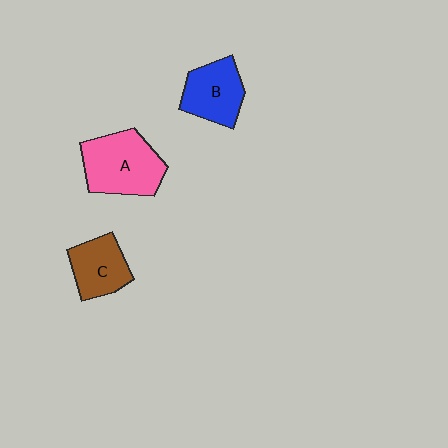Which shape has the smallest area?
Shape C (brown).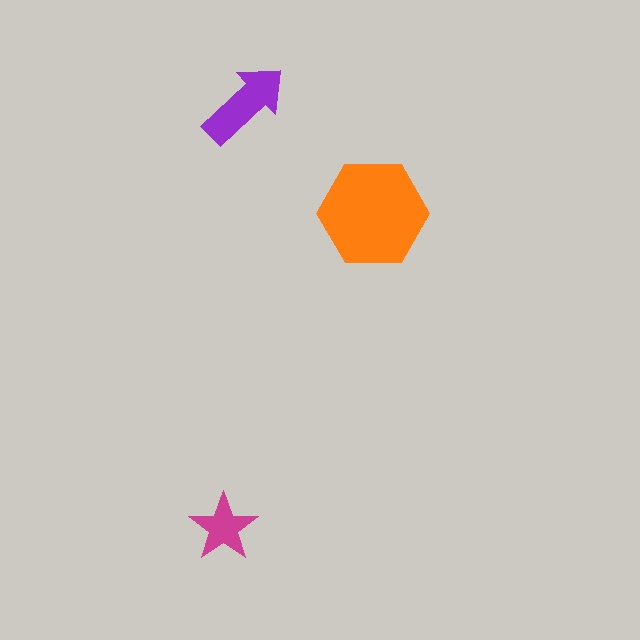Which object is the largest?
The orange hexagon.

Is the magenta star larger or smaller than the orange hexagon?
Smaller.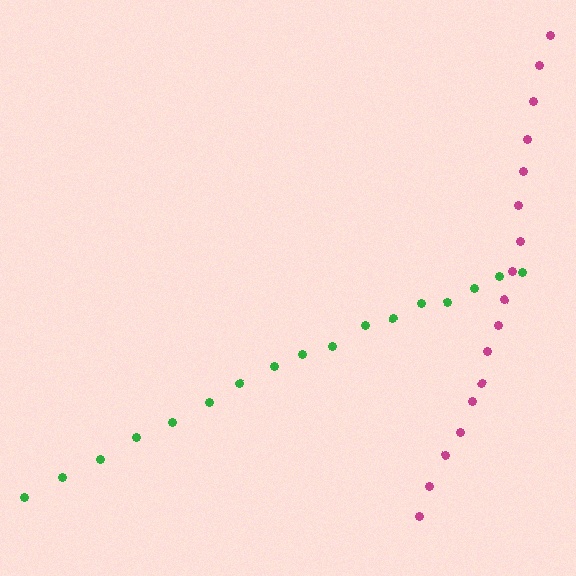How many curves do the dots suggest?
There are 2 distinct paths.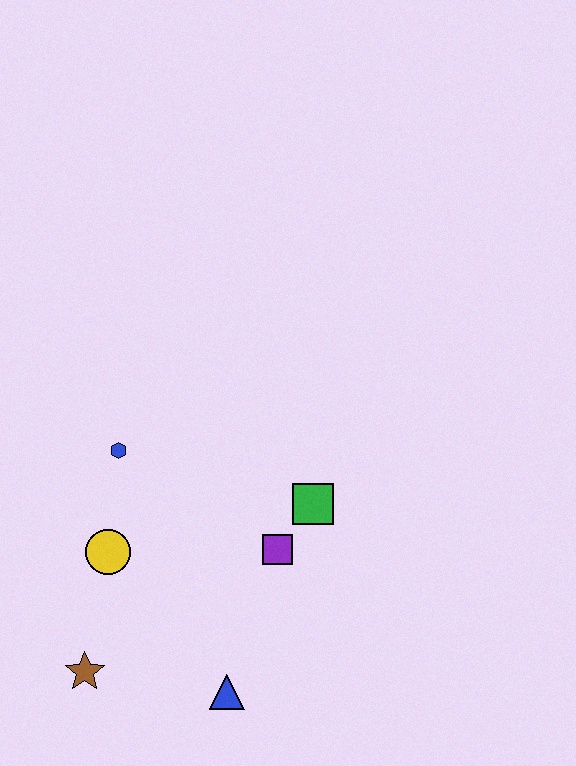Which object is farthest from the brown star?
The green square is farthest from the brown star.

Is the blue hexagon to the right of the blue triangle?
No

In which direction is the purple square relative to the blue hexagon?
The purple square is to the right of the blue hexagon.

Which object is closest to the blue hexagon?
The yellow circle is closest to the blue hexagon.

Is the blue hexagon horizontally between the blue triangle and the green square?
No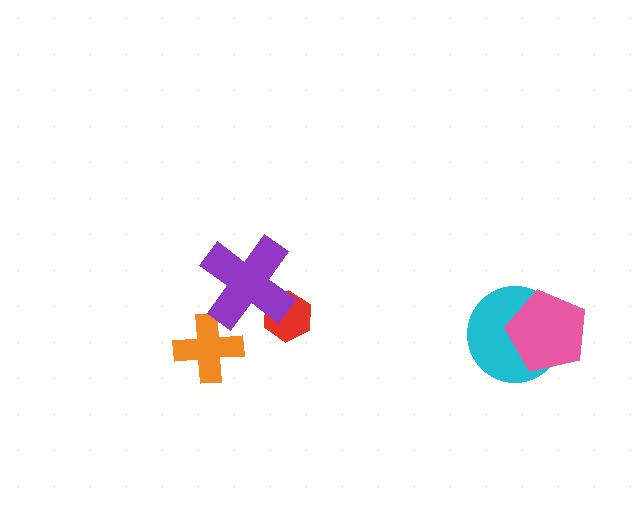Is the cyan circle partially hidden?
Yes, it is partially covered by another shape.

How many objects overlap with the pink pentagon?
1 object overlaps with the pink pentagon.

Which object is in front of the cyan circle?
The pink pentagon is in front of the cyan circle.